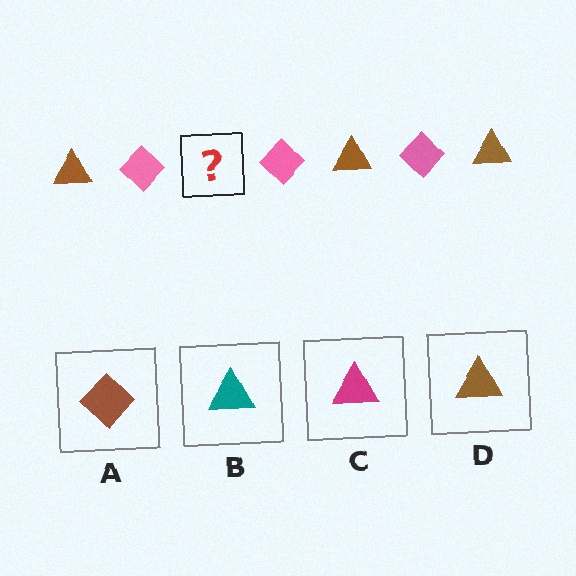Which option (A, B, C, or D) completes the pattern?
D.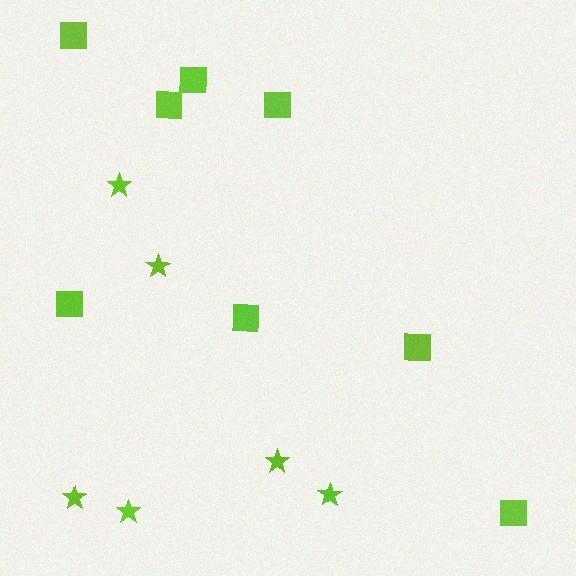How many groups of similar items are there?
There are 2 groups: one group of squares (8) and one group of stars (6).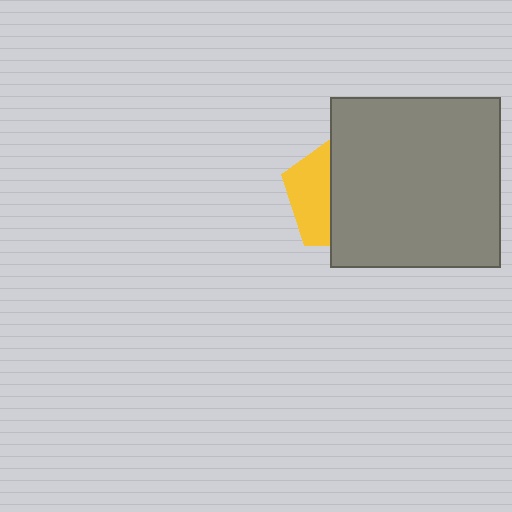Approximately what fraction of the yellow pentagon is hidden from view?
Roughly 64% of the yellow pentagon is hidden behind the gray square.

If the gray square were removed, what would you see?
You would see the complete yellow pentagon.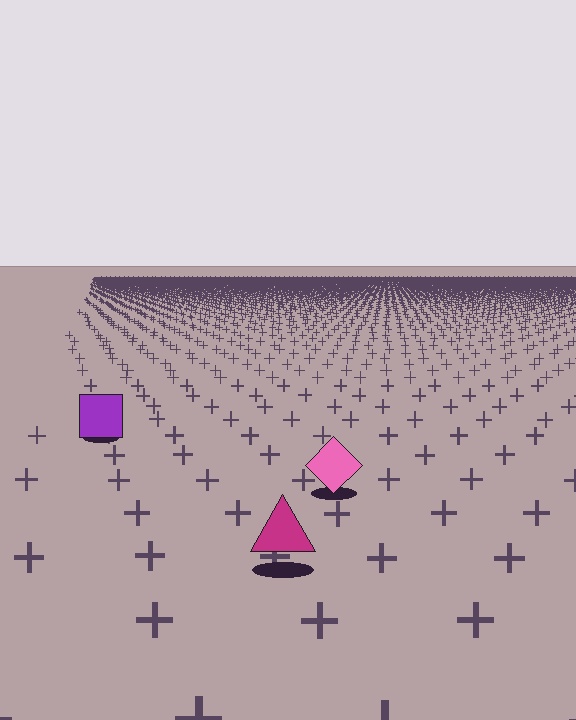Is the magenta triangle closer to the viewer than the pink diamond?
Yes. The magenta triangle is closer — you can tell from the texture gradient: the ground texture is coarser near it.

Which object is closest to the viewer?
The magenta triangle is closest. The texture marks near it are larger and more spread out.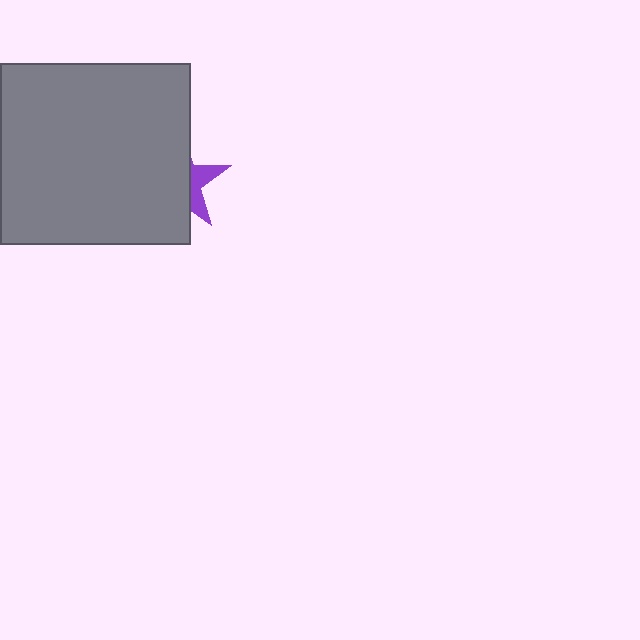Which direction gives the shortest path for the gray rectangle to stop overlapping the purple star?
Moving left gives the shortest separation.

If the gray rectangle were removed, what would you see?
You would see the complete purple star.